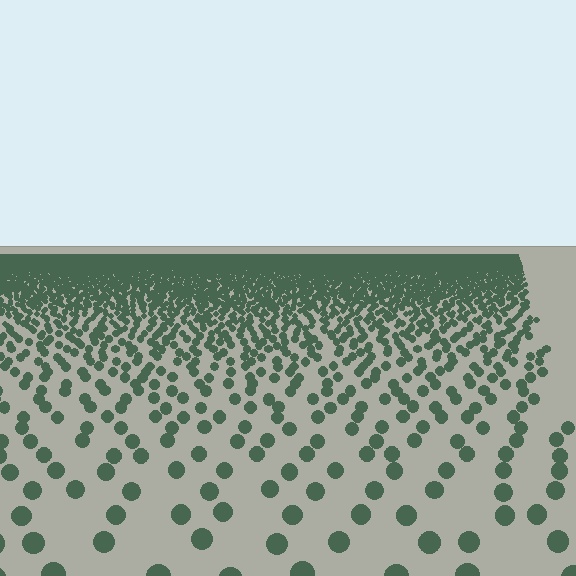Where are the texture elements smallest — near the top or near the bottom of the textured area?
Near the top.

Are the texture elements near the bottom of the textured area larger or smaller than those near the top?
Larger. Near the bottom, elements are closer to the viewer and appear at a bigger on-screen size.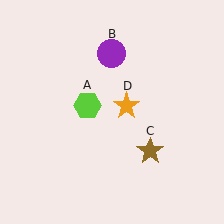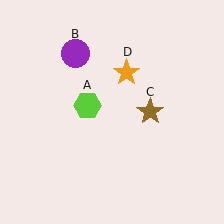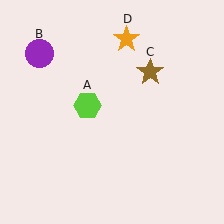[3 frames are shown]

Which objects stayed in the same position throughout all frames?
Lime hexagon (object A) remained stationary.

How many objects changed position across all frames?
3 objects changed position: purple circle (object B), brown star (object C), orange star (object D).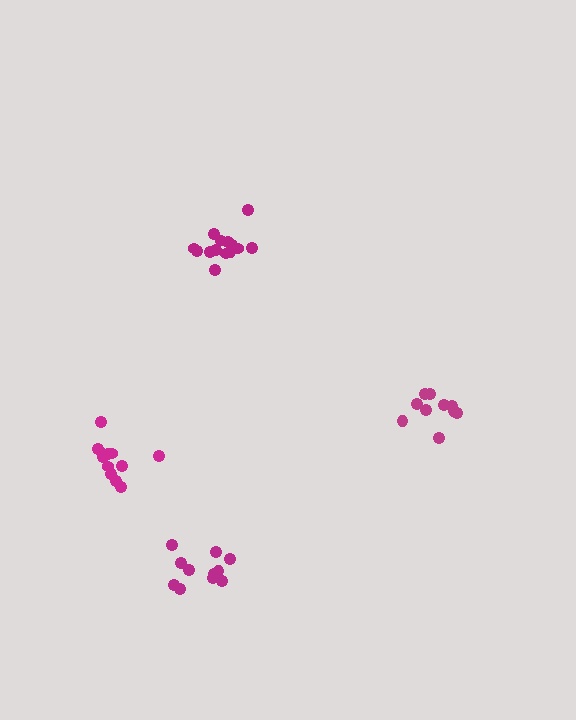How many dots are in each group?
Group 1: 11 dots, Group 2: 14 dots, Group 3: 12 dots, Group 4: 10 dots (47 total).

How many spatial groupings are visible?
There are 4 spatial groupings.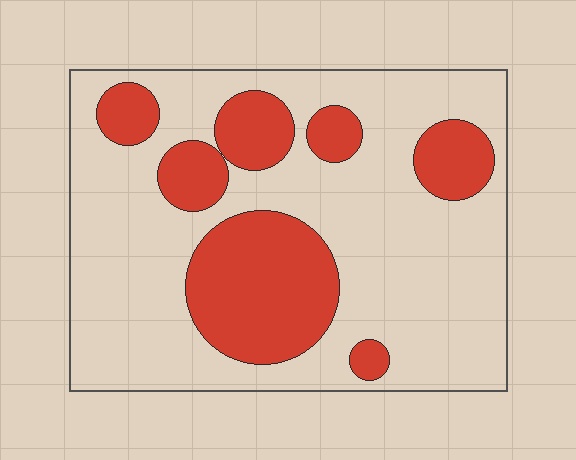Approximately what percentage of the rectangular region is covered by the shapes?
Approximately 30%.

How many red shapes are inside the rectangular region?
7.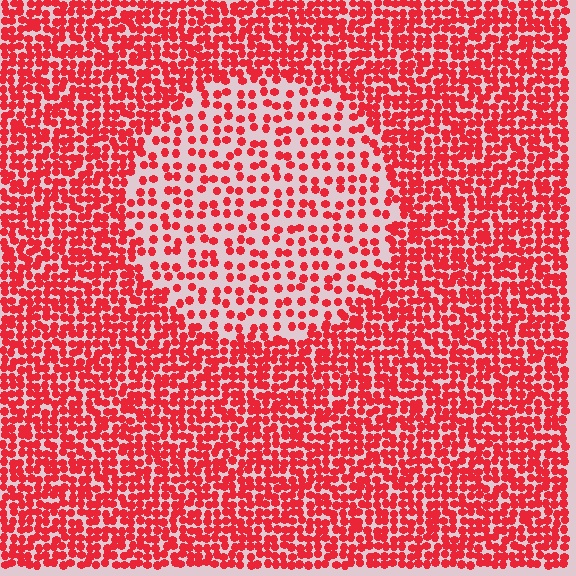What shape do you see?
I see a circle.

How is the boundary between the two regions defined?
The boundary is defined by a change in element density (approximately 2.1x ratio). All elements are the same color, size, and shape.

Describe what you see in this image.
The image contains small red elements arranged at two different densities. A circle-shaped region is visible where the elements are less densely packed than the surrounding area.